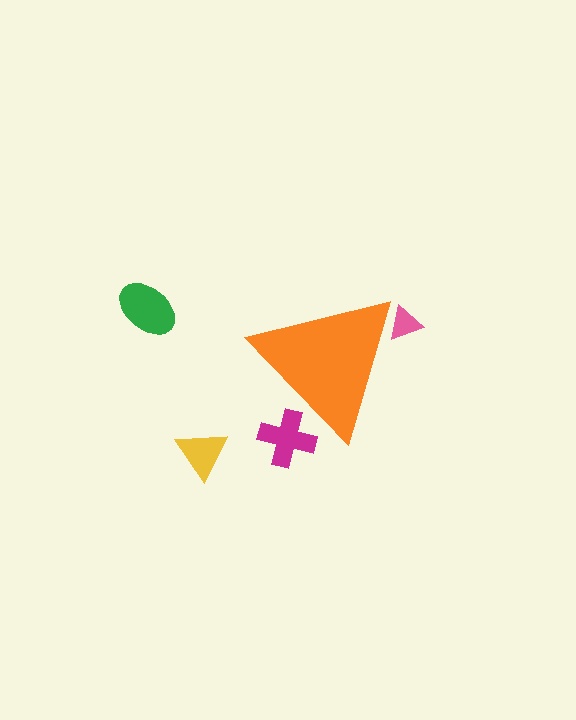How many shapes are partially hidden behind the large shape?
2 shapes are partially hidden.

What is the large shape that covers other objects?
An orange triangle.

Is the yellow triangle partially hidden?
No, the yellow triangle is fully visible.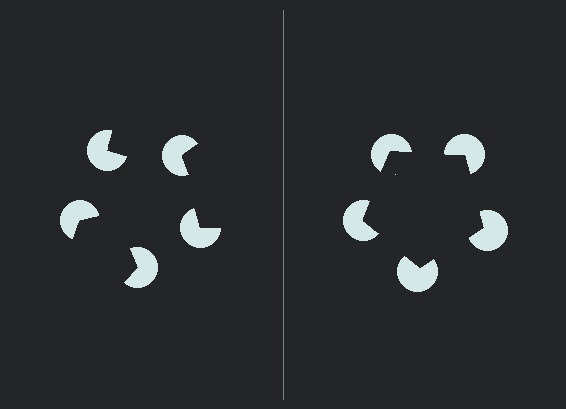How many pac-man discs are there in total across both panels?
10 — 5 on each side.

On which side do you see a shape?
An illusory pentagon appears on the right side. On the left side the wedge cuts are rotated, so no coherent shape forms.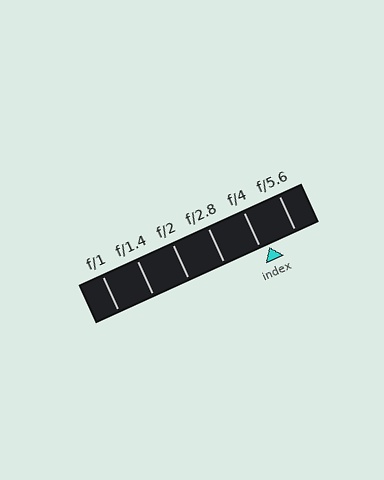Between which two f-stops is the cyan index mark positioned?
The index mark is between f/4 and f/5.6.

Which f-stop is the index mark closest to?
The index mark is closest to f/4.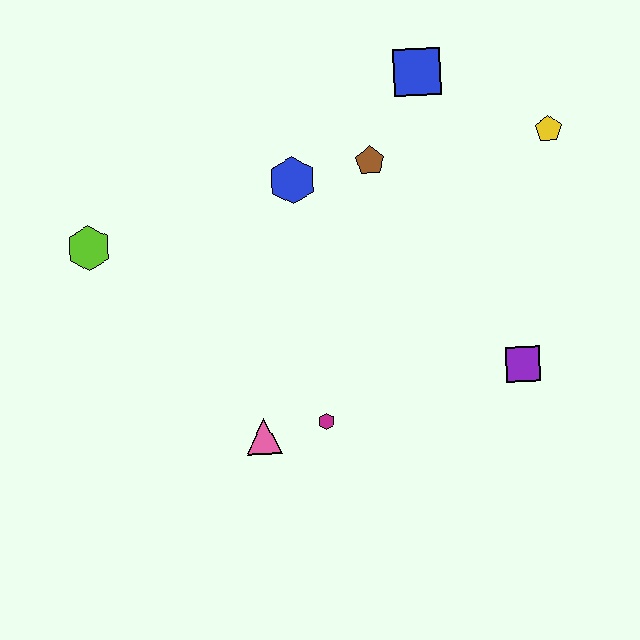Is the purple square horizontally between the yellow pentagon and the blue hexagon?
Yes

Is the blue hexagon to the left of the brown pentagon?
Yes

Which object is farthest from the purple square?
The lime hexagon is farthest from the purple square.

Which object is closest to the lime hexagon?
The blue hexagon is closest to the lime hexagon.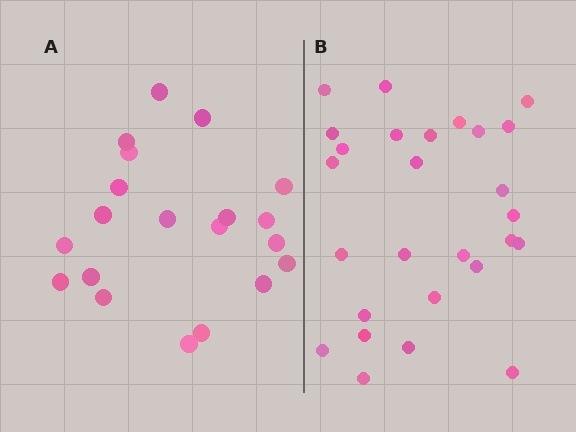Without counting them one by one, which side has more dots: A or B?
Region B (the right region) has more dots.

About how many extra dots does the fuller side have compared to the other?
Region B has roughly 8 or so more dots than region A.